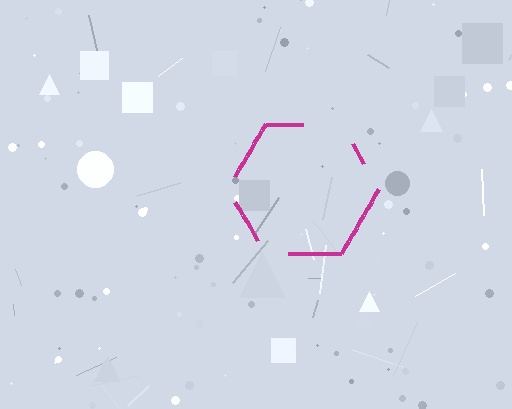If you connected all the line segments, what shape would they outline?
They would outline a hexagon.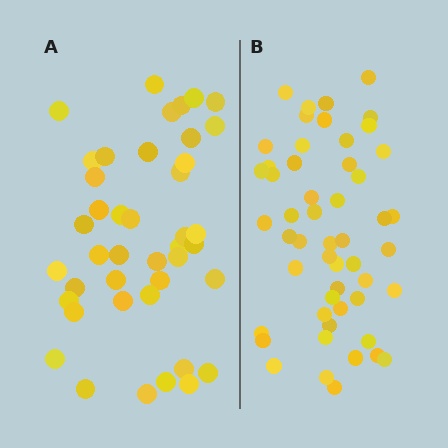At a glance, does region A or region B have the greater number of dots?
Region B (the right region) has more dots.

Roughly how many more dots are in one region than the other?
Region B has roughly 10 or so more dots than region A.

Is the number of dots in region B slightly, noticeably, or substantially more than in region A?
Region B has only slightly more — the two regions are fairly close. The ratio is roughly 1.2 to 1.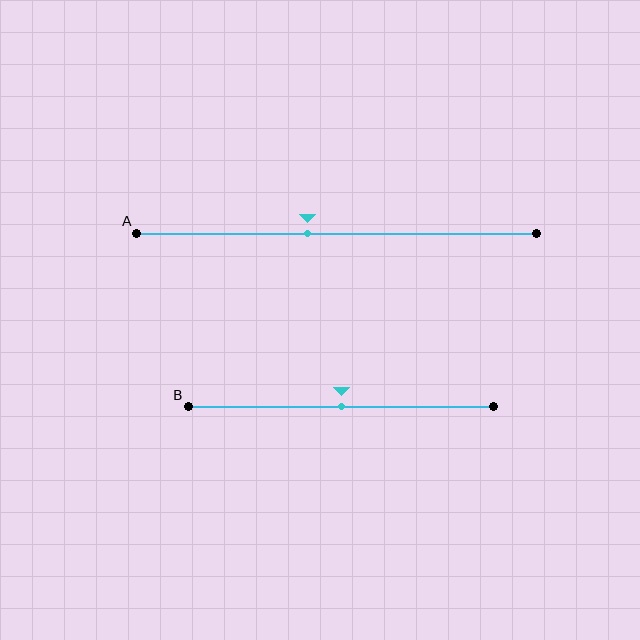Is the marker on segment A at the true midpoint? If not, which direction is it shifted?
No, the marker on segment A is shifted to the left by about 7% of the segment length.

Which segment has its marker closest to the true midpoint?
Segment B has its marker closest to the true midpoint.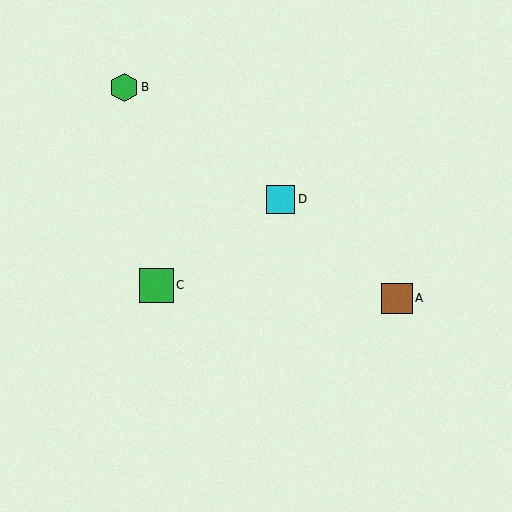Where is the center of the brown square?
The center of the brown square is at (397, 298).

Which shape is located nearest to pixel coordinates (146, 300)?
The green square (labeled C) at (156, 285) is nearest to that location.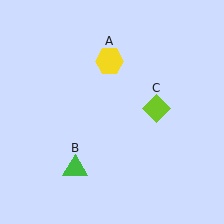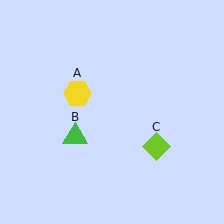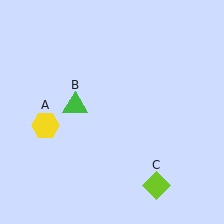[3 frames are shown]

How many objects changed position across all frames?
3 objects changed position: yellow hexagon (object A), green triangle (object B), lime diamond (object C).